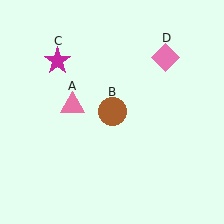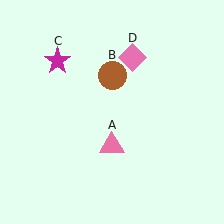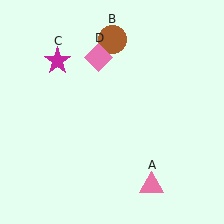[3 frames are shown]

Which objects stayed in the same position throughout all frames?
Magenta star (object C) remained stationary.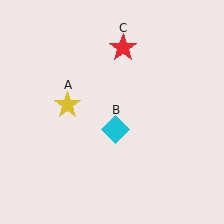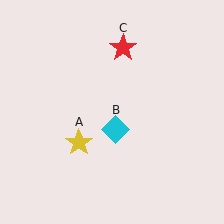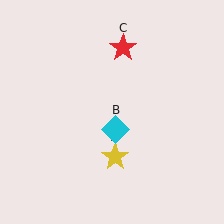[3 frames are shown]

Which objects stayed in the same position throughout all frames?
Cyan diamond (object B) and red star (object C) remained stationary.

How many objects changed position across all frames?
1 object changed position: yellow star (object A).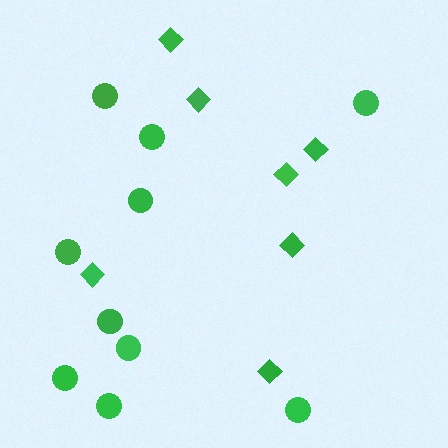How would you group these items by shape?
There are 2 groups: one group of circles (10) and one group of diamonds (7).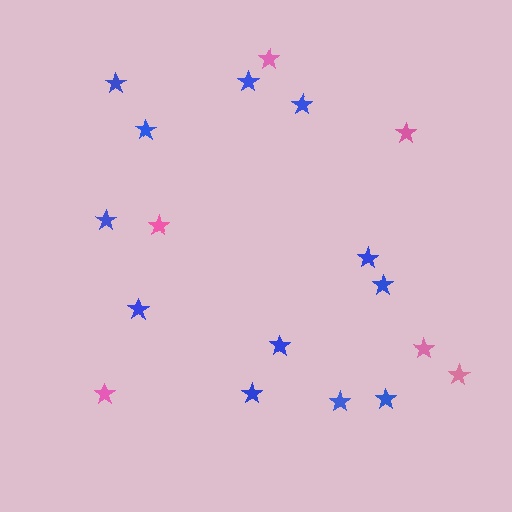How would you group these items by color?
There are 2 groups: one group of blue stars (12) and one group of pink stars (6).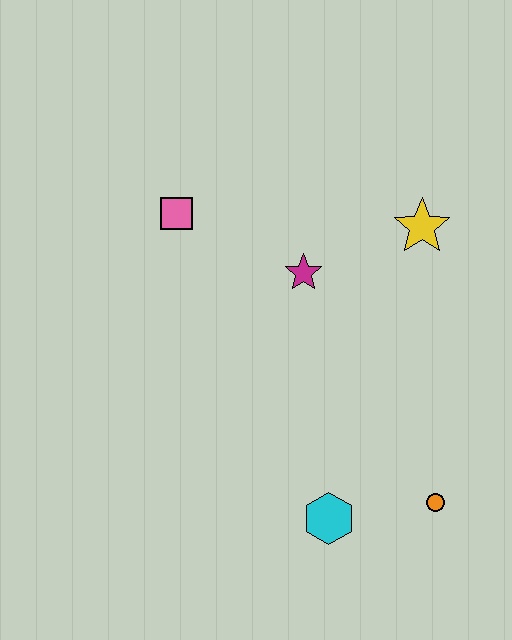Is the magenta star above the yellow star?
No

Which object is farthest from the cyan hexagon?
The pink square is farthest from the cyan hexagon.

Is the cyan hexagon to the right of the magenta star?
Yes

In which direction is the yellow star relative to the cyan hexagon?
The yellow star is above the cyan hexagon.